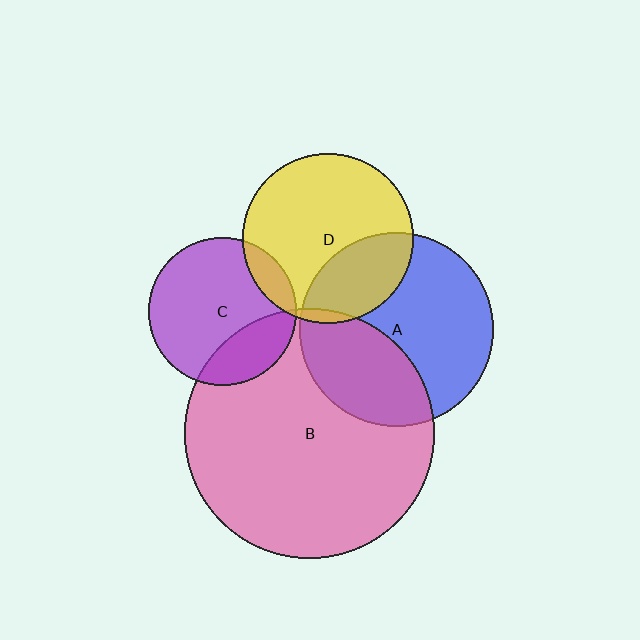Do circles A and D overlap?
Yes.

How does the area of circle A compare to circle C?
Approximately 1.7 times.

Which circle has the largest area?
Circle B (pink).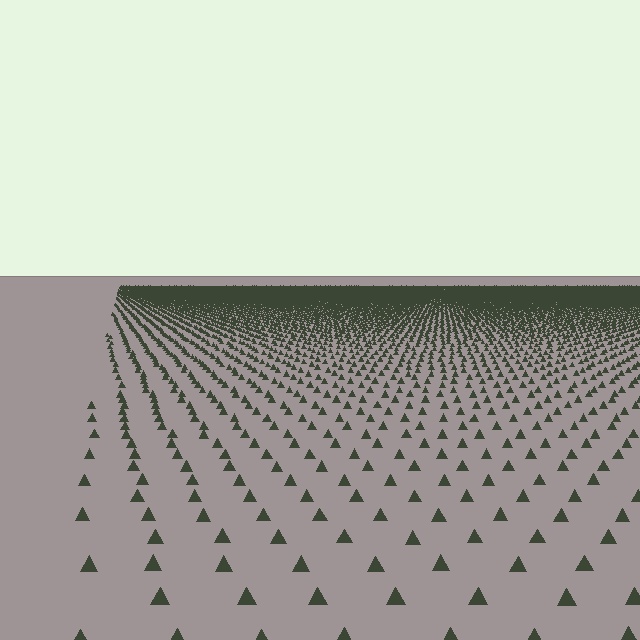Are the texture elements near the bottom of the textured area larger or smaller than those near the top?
Larger. Near the bottom, elements are closer to the viewer and appear at a bigger on-screen size.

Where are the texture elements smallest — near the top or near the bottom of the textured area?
Near the top.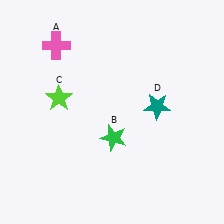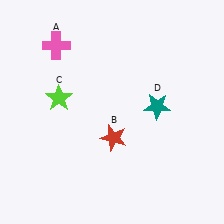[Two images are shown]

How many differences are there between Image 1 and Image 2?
There is 1 difference between the two images.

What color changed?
The star (B) changed from green in Image 1 to red in Image 2.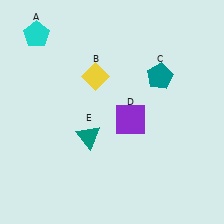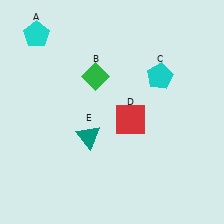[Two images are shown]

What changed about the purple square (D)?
In Image 1, D is purple. In Image 2, it changed to red.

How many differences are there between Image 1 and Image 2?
There are 3 differences between the two images.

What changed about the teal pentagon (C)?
In Image 1, C is teal. In Image 2, it changed to cyan.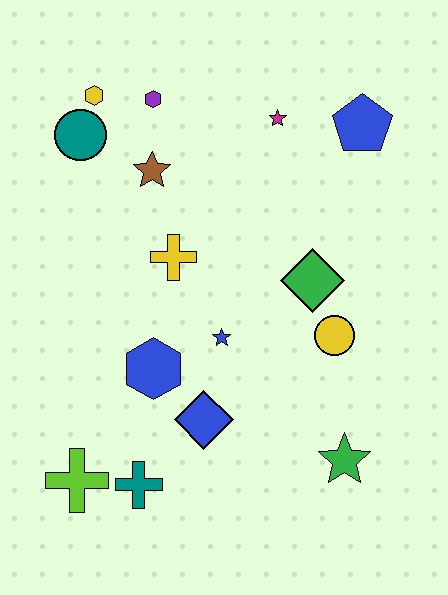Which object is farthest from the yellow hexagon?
The green star is farthest from the yellow hexagon.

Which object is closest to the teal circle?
The yellow hexagon is closest to the teal circle.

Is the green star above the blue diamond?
No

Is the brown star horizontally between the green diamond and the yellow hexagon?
Yes